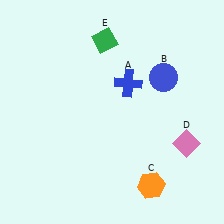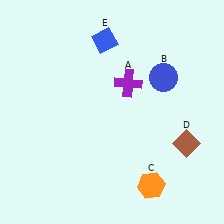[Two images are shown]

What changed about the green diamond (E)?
In Image 1, E is green. In Image 2, it changed to blue.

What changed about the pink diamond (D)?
In Image 1, D is pink. In Image 2, it changed to brown.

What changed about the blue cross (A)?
In Image 1, A is blue. In Image 2, it changed to purple.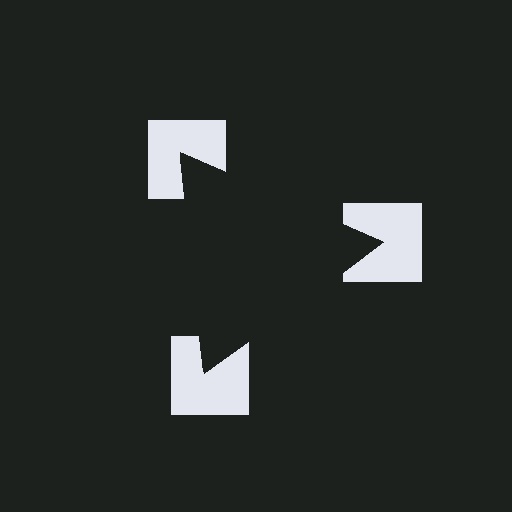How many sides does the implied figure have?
3 sides.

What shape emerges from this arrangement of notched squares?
An illusory triangle — its edges are inferred from the aligned wedge cuts in the notched squares, not physically drawn.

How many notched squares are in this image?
There are 3 — one at each vertex of the illusory triangle.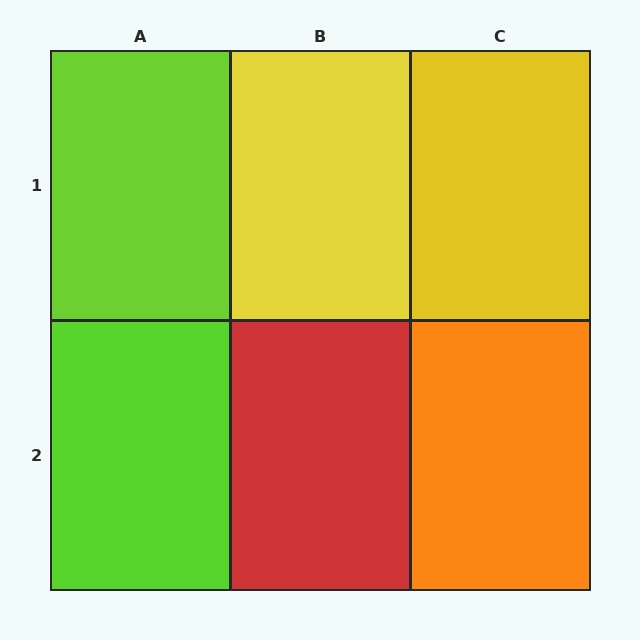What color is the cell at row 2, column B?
Red.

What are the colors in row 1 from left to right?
Lime, yellow, yellow.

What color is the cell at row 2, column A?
Lime.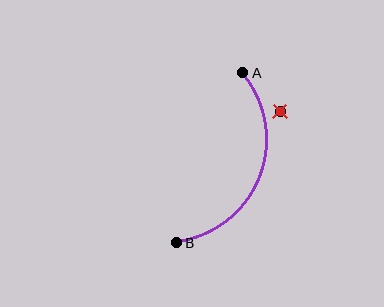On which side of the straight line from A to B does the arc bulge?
The arc bulges to the right of the straight line connecting A and B.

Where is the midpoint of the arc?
The arc midpoint is the point on the curve farthest from the straight line joining A and B. It sits to the right of that line.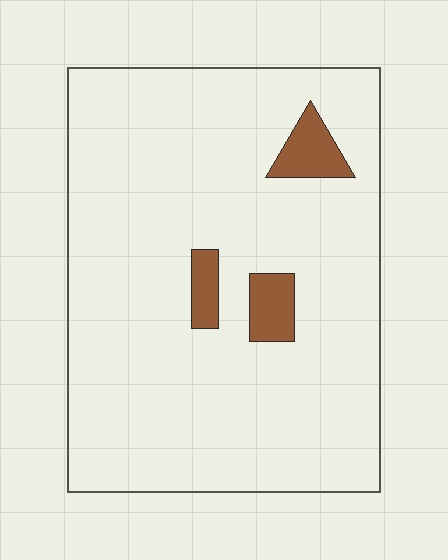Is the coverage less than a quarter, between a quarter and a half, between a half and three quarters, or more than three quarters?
Less than a quarter.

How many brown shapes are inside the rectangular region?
3.